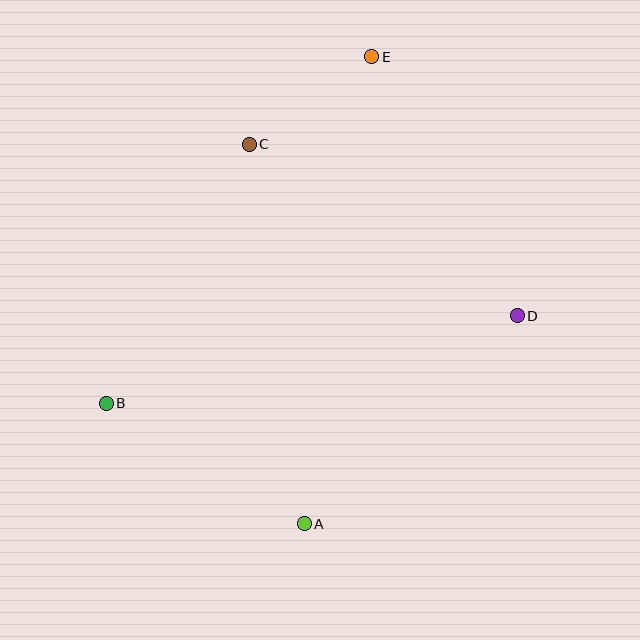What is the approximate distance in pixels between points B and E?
The distance between B and E is approximately 437 pixels.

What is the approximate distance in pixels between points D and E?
The distance between D and E is approximately 297 pixels.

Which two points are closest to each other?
Points C and E are closest to each other.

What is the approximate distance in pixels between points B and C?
The distance between B and C is approximately 296 pixels.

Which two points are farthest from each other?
Points A and E are farthest from each other.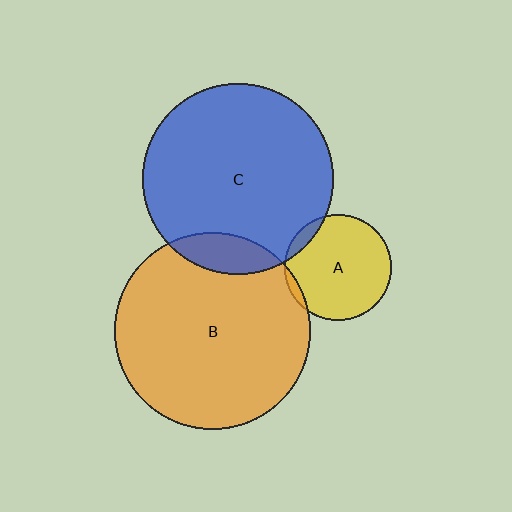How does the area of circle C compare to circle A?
Approximately 3.2 times.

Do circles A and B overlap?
Yes.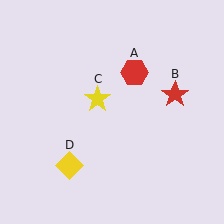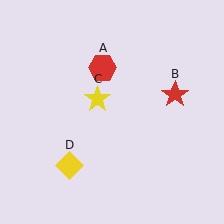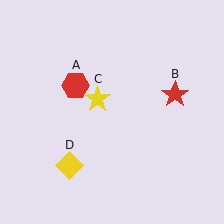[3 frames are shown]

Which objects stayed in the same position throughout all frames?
Red star (object B) and yellow star (object C) and yellow diamond (object D) remained stationary.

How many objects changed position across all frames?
1 object changed position: red hexagon (object A).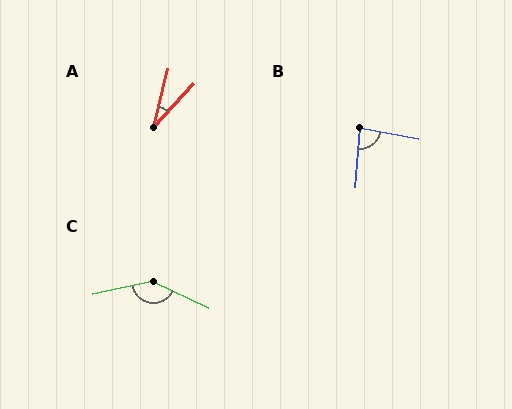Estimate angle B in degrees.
Approximately 84 degrees.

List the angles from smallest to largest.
A (28°), B (84°), C (143°).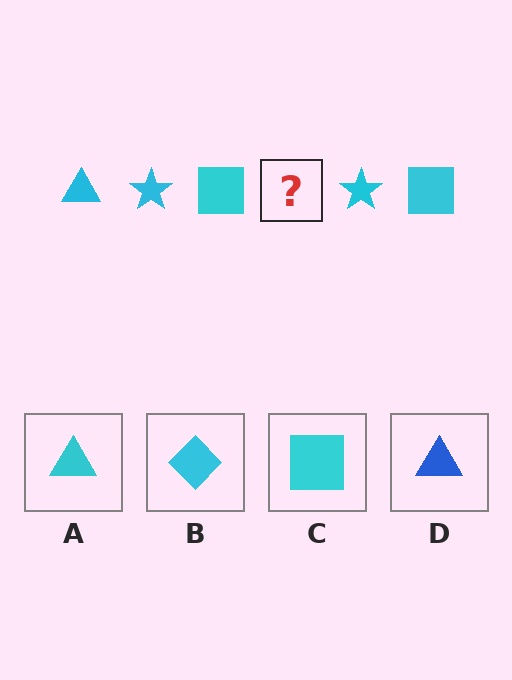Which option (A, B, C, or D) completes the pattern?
A.